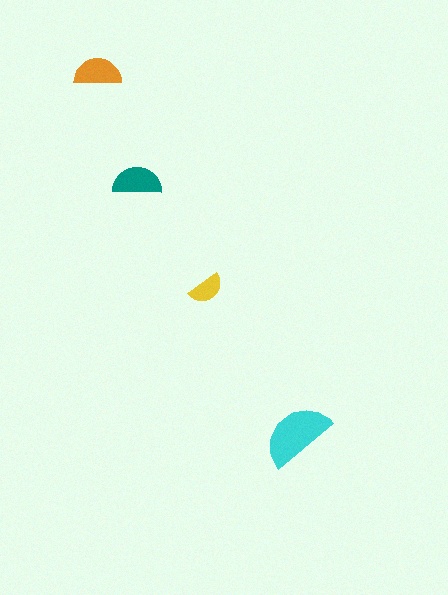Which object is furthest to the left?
The orange semicircle is leftmost.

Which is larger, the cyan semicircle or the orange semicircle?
The cyan one.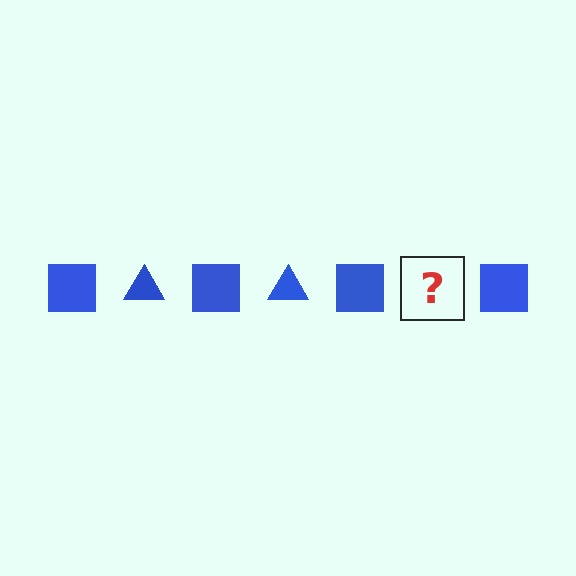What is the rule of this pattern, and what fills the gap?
The rule is that the pattern cycles through square, triangle shapes in blue. The gap should be filled with a blue triangle.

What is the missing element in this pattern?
The missing element is a blue triangle.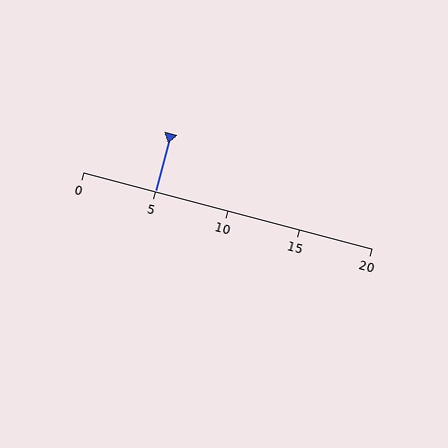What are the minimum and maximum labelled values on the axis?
The axis runs from 0 to 20.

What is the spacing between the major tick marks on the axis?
The major ticks are spaced 5 apart.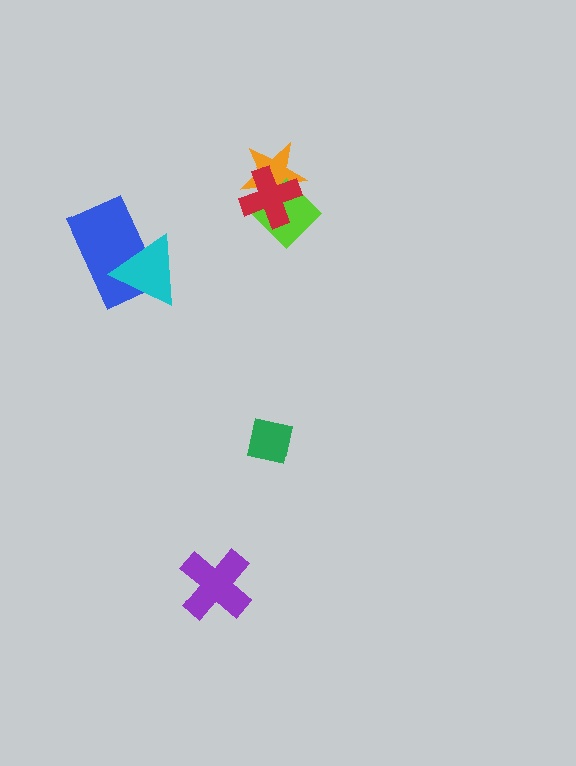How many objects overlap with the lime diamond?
2 objects overlap with the lime diamond.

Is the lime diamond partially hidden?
Yes, it is partially covered by another shape.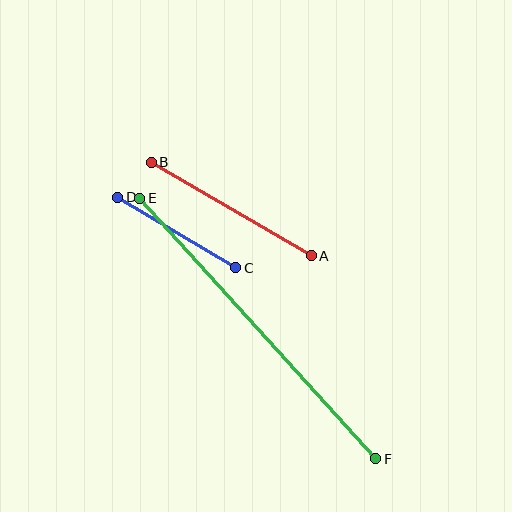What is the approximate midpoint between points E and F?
The midpoint is at approximately (258, 329) pixels.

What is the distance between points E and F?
The distance is approximately 352 pixels.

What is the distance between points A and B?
The distance is approximately 186 pixels.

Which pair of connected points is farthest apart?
Points E and F are farthest apart.